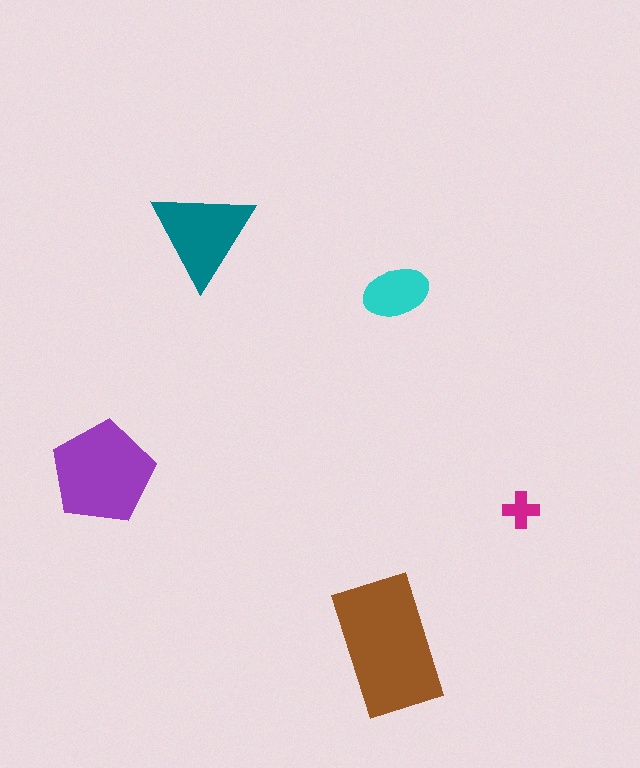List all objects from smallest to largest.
The magenta cross, the cyan ellipse, the teal triangle, the purple pentagon, the brown rectangle.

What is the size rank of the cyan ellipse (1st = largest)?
4th.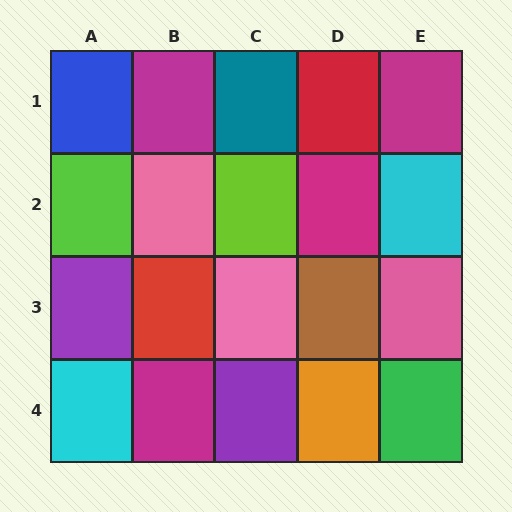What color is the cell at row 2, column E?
Cyan.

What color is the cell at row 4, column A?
Cyan.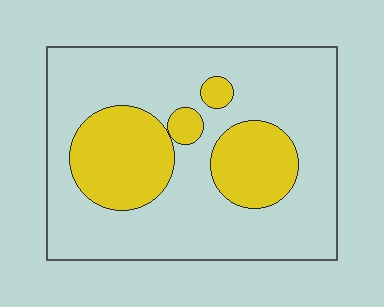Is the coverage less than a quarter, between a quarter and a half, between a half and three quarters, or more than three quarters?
Between a quarter and a half.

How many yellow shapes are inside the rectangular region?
4.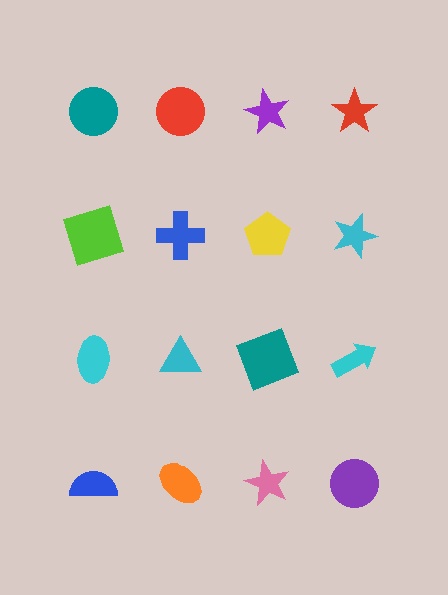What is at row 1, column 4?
A red star.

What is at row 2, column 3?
A yellow pentagon.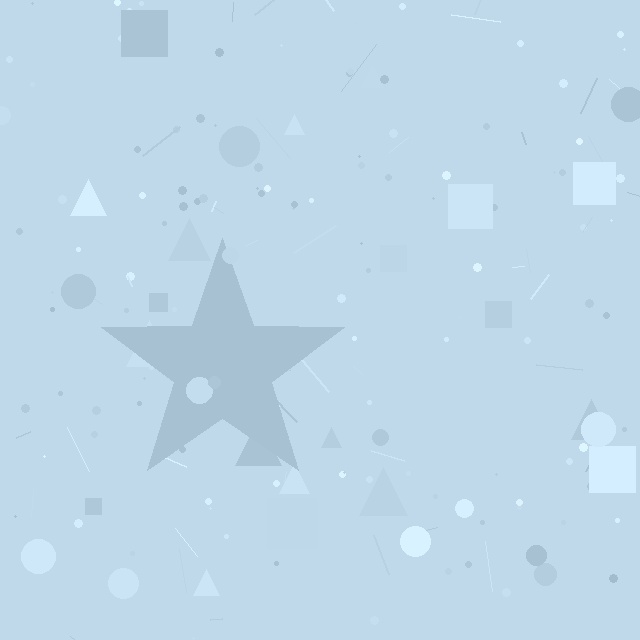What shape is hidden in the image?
A star is hidden in the image.